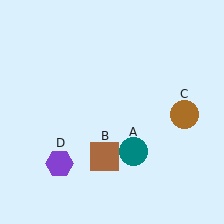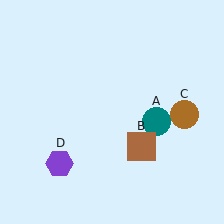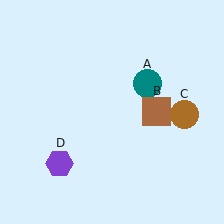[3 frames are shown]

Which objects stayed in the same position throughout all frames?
Brown circle (object C) and purple hexagon (object D) remained stationary.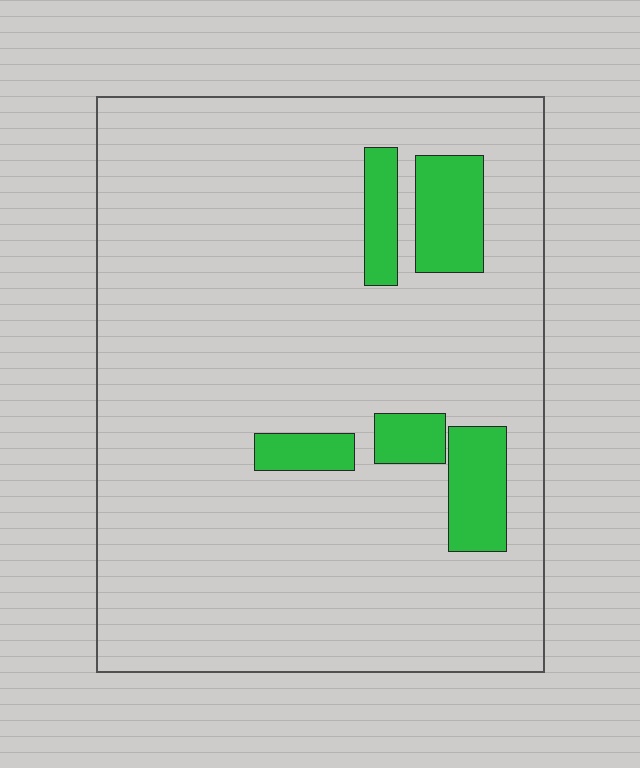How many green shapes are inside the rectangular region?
5.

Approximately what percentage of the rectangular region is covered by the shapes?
Approximately 10%.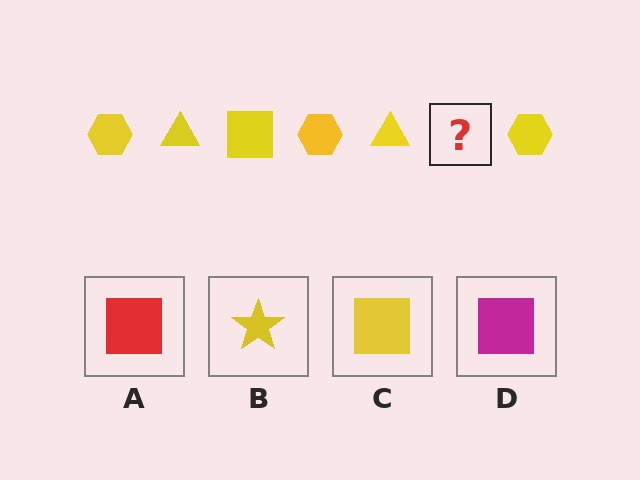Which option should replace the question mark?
Option C.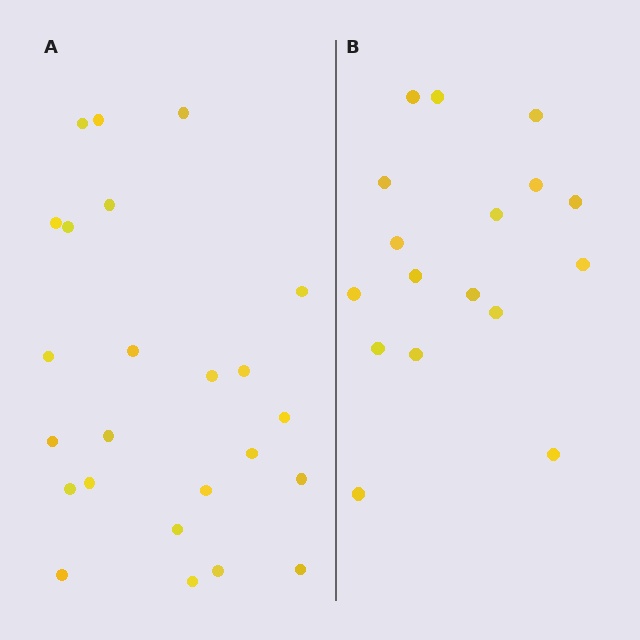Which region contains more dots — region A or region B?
Region A (the left region) has more dots.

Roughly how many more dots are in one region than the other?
Region A has roughly 8 or so more dots than region B.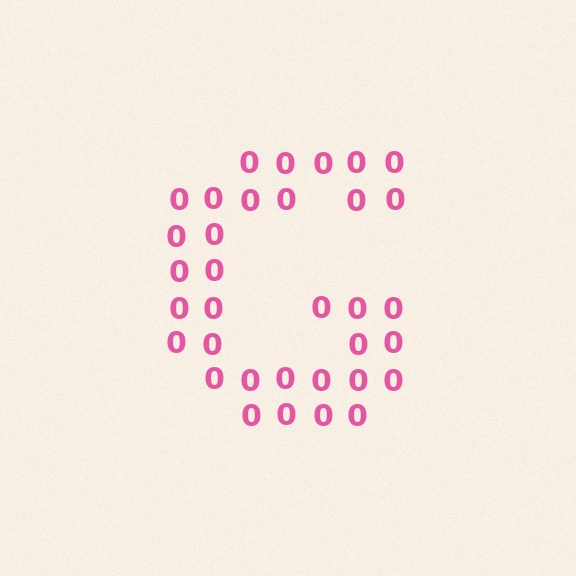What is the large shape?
The large shape is the letter G.